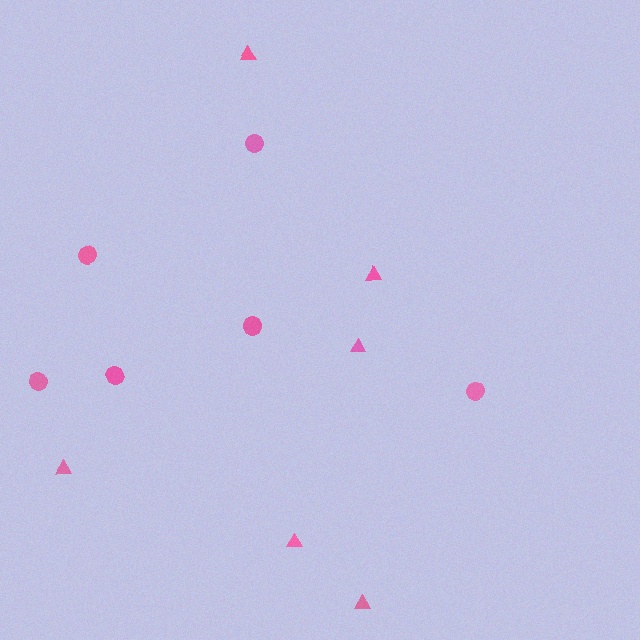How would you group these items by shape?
There are 2 groups: one group of triangles (6) and one group of circles (6).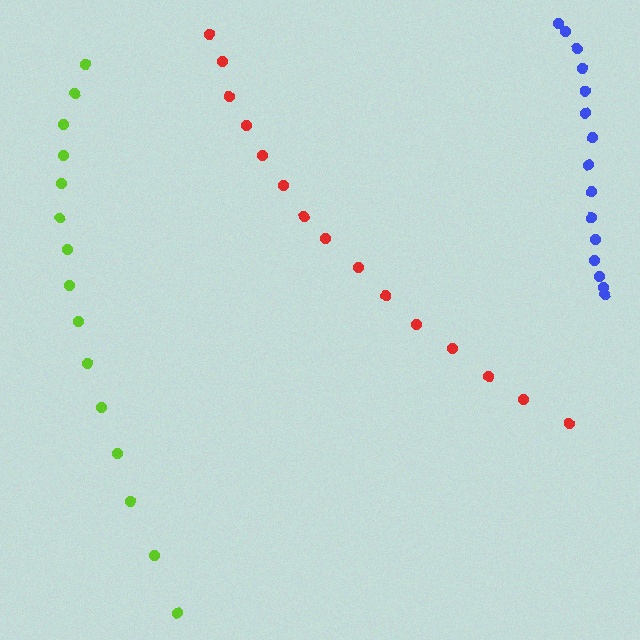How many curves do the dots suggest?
There are 3 distinct paths.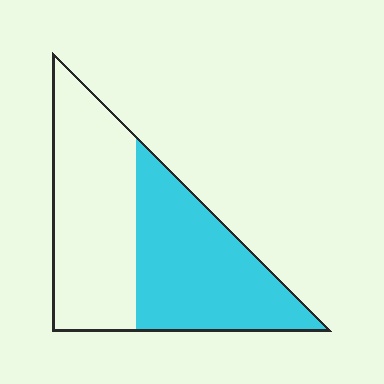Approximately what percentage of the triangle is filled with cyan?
Approximately 50%.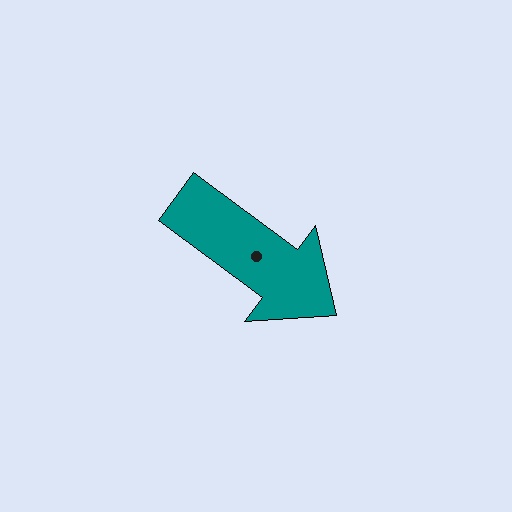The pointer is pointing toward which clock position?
Roughly 4 o'clock.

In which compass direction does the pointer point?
Southeast.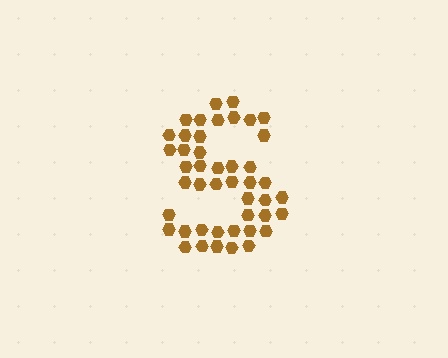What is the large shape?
The large shape is the letter S.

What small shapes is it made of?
It is made of small hexagons.